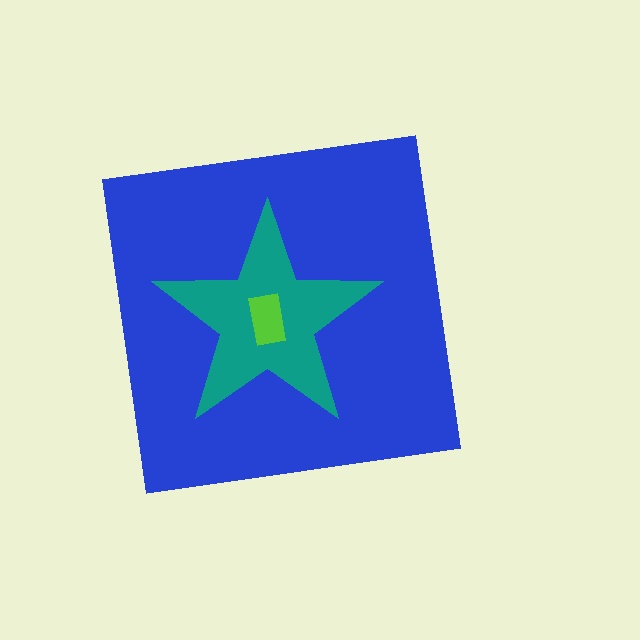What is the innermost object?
The lime rectangle.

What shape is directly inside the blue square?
The teal star.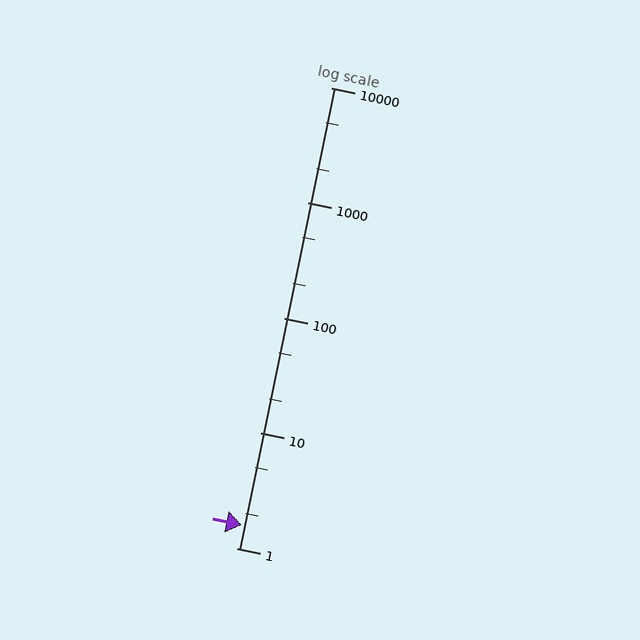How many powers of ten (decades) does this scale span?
The scale spans 4 decades, from 1 to 10000.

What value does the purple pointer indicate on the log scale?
The pointer indicates approximately 1.6.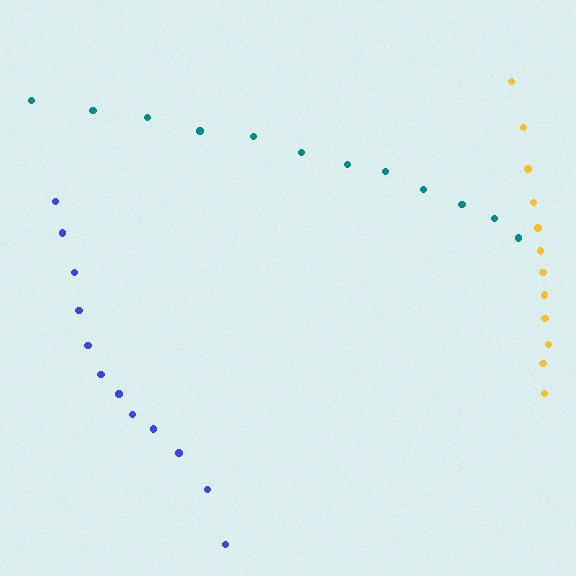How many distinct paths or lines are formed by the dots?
There are 3 distinct paths.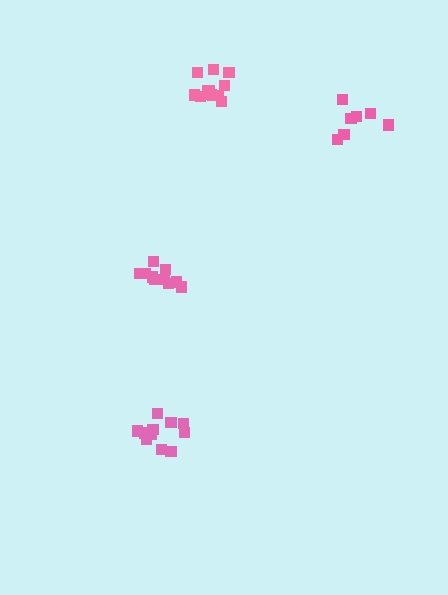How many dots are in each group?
Group 1: 12 dots, Group 2: 12 dots, Group 3: 10 dots, Group 4: 7 dots (41 total).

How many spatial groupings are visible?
There are 4 spatial groupings.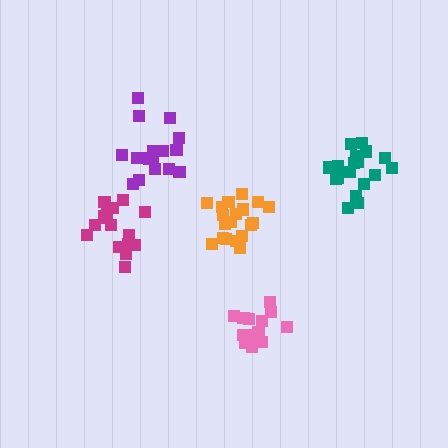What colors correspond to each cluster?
The clusters are colored: purple, teal, orange, pink, magenta.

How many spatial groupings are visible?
There are 5 spatial groupings.